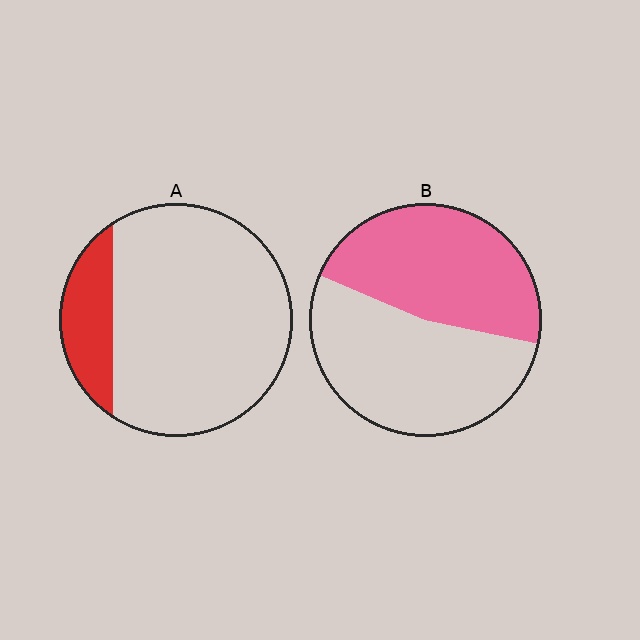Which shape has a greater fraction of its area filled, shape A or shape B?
Shape B.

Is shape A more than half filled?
No.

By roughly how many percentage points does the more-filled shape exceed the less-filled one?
By roughly 30 percentage points (B over A).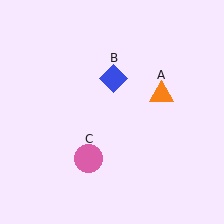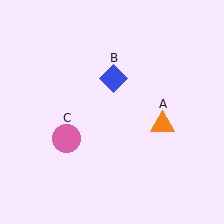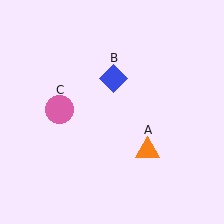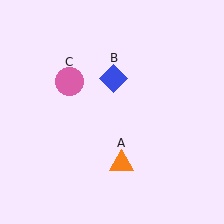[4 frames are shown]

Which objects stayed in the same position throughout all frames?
Blue diamond (object B) remained stationary.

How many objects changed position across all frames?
2 objects changed position: orange triangle (object A), pink circle (object C).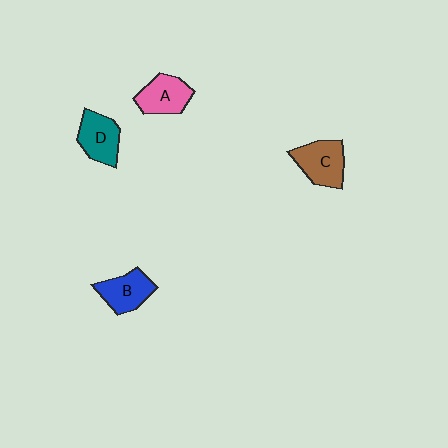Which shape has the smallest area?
Shape A (pink).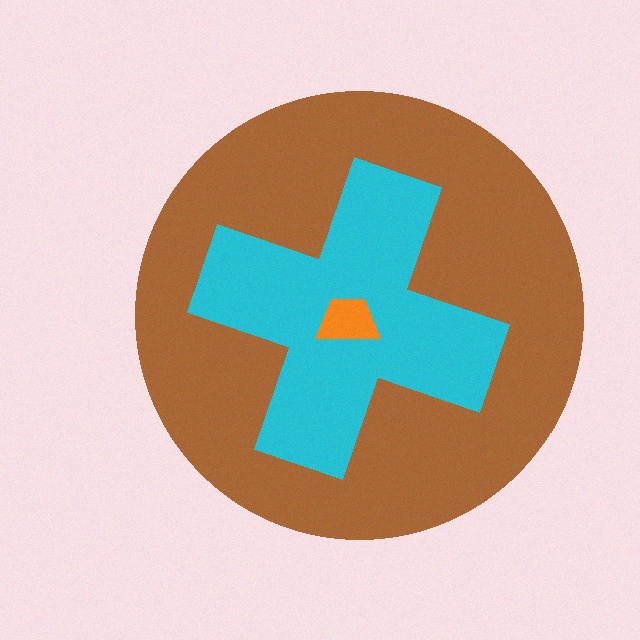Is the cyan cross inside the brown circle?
Yes.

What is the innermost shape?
The orange trapezoid.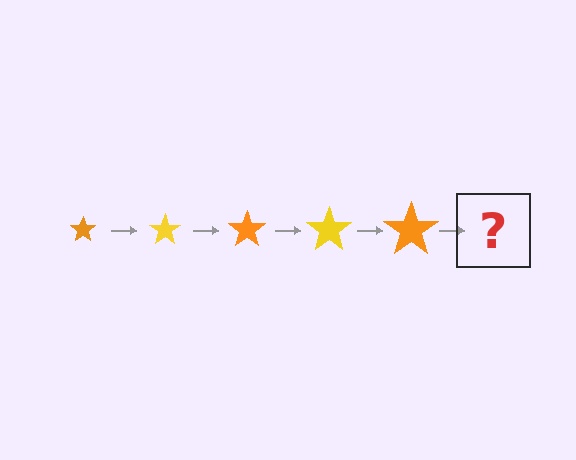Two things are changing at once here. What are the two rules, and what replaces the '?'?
The two rules are that the star grows larger each step and the color cycles through orange and yellow. The '?' should be a yellow star, larger than the previous one.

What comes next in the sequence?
The next element should be a yellow star, larger than the previous one.